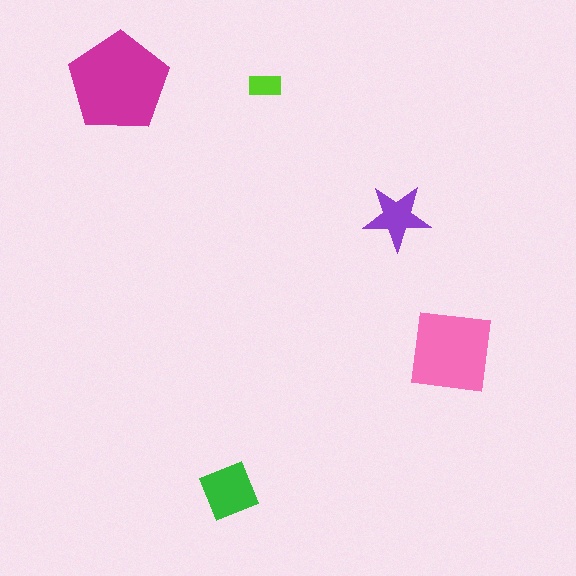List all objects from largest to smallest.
The magenta pentagon, the pink square, the green square, the purple star, the lime rectangle.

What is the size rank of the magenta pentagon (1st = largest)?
1st.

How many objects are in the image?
There are 5 objects in the image.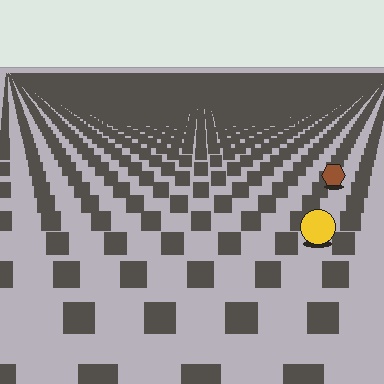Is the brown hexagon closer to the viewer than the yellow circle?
No. The yellow circle is closer — you can tell from the texture gradient: the ground texture is coarser near it.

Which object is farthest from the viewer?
The brown hexagon is farthest from the viewer. It appears smaller and the ground texture around it is denser.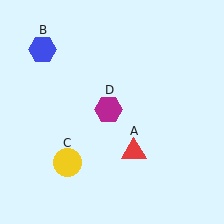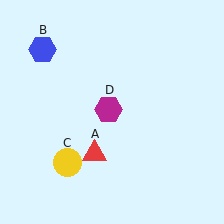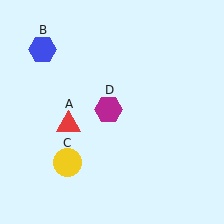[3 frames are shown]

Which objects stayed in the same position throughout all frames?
Blue hexagon (object B) and yellow circle (object C) and magenta hexagon (object D) remained stationary.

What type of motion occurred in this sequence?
The red triangle (object A) rotated clockwise around the center of the scene.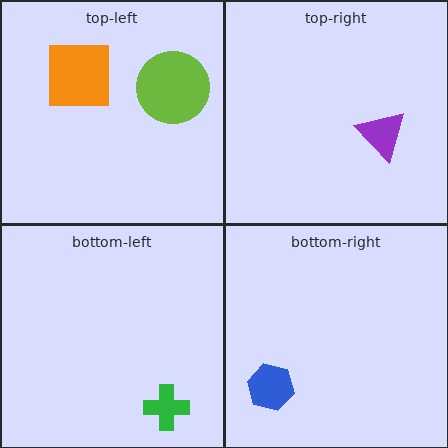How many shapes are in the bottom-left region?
1.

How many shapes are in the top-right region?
1.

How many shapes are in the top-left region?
2.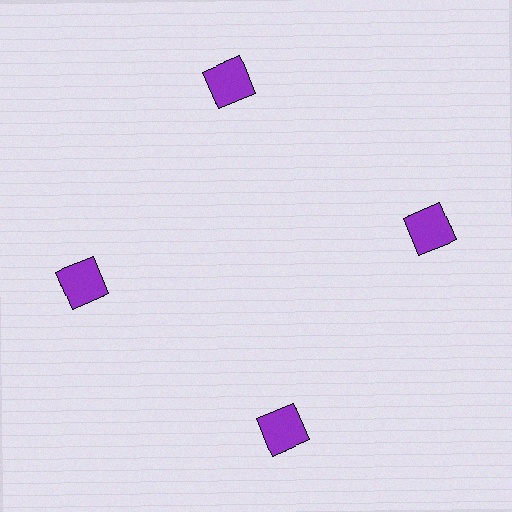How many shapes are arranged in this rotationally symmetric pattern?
There are 4 shapes, arranged in 4 groups of 1.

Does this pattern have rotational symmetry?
Yes, this pattern has 4-fold rotational symmetry. It looks the same after rotating 90 degrees around the center.